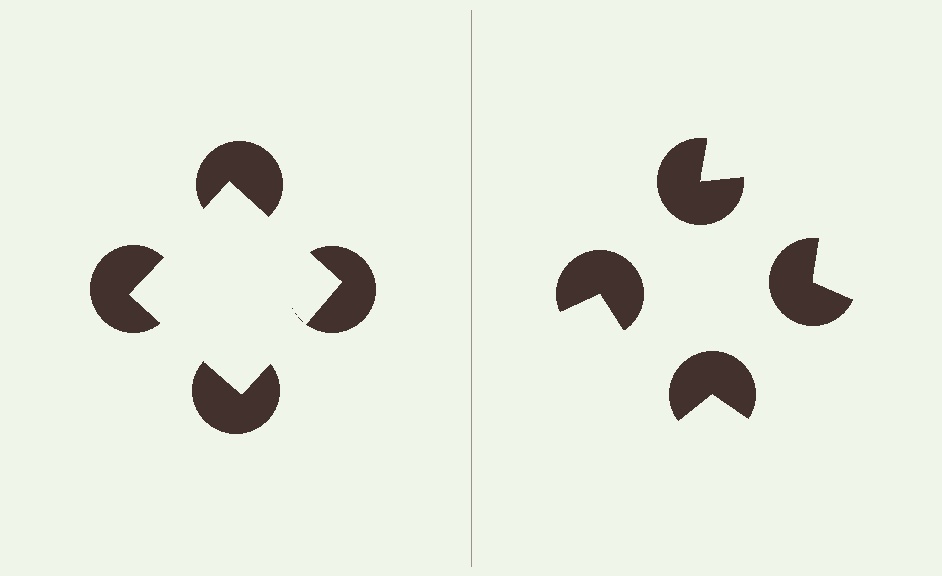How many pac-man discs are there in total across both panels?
8 — 4 on each side.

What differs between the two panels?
The pac-man discs are positioned identically on both sides; only the wedge orientations differ. On the left they align to a square; on the right they are misaligned.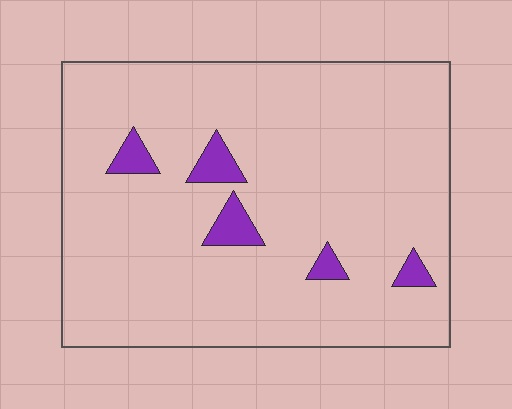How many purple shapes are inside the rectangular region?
5.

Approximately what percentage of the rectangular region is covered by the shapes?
Approximately 5%.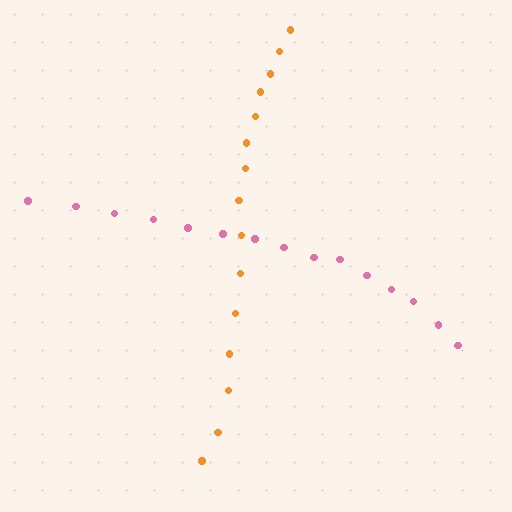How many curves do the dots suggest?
There are 2 distinct paths.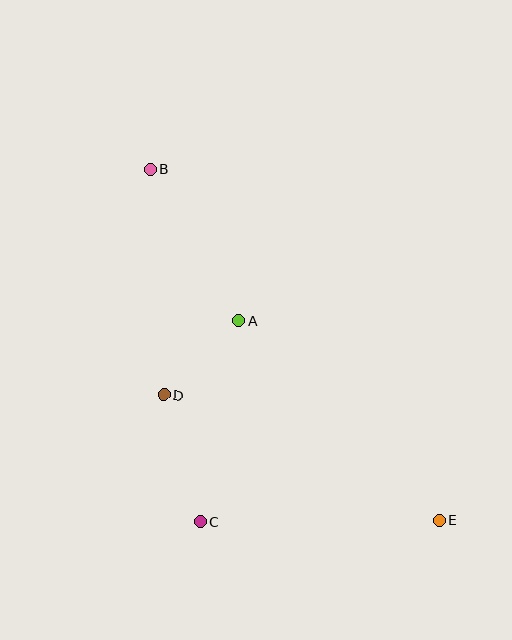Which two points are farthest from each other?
Points B and E are farthest from each other.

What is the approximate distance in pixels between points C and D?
The distance between C and D is approximately 131 pixels.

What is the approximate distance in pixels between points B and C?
The distance between B and C is approximately 355 pixels.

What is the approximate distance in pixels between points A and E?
The distance between A and E is approximately 283 pixels.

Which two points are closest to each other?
Points A and D are closest to each other.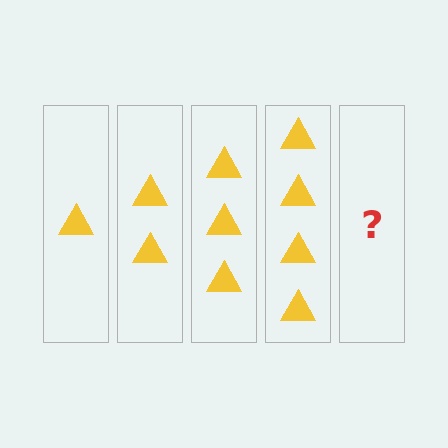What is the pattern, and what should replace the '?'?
The pattern is that each step adds one more triangle. The '?' should be 5 triangles.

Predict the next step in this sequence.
The next step is 5 triangles.